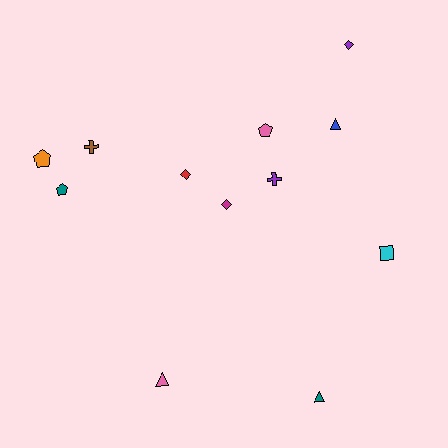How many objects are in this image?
There are 12 objects.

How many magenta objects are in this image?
There is 1 magenta object.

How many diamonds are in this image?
There are 3 diamonds.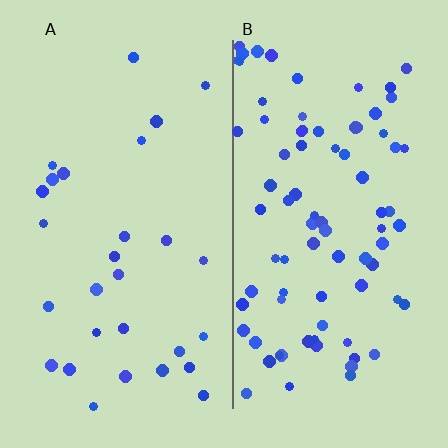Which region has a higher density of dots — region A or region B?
B (the right).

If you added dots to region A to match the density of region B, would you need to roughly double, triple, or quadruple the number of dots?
Approximately triple.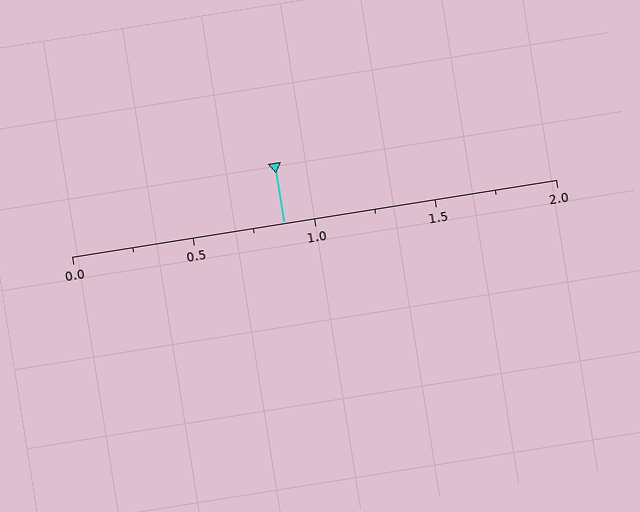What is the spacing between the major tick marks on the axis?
The major ticks are spaced 0.5 apart.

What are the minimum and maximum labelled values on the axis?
The axis runs from 0.0 to 2.0.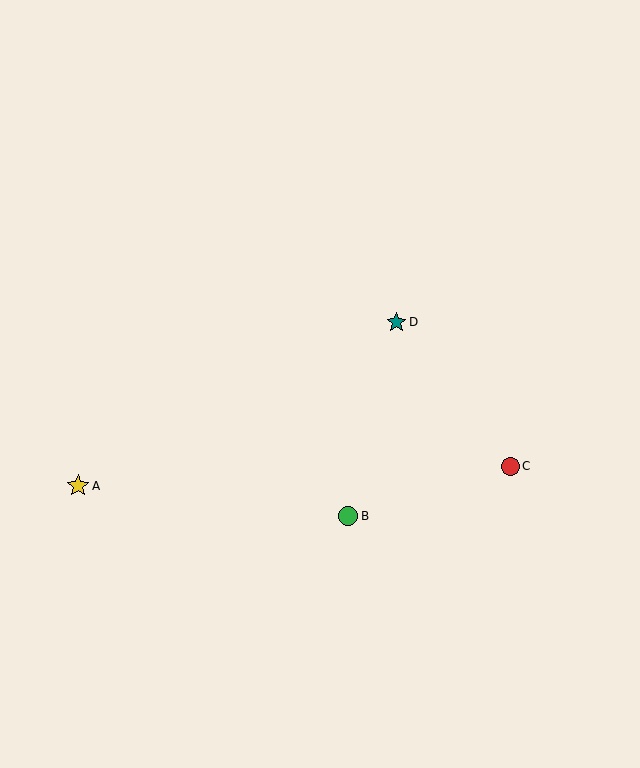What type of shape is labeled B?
Shape B is a green circle.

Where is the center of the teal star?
The center of the teal star is at (396, 322).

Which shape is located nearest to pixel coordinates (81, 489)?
The yellow star (labeled A) at (78, 486) is nearest to that location.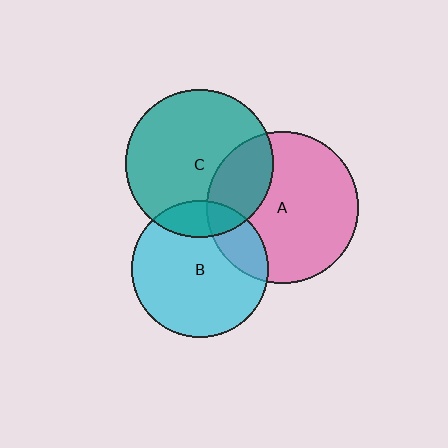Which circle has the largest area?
Circle A (pink).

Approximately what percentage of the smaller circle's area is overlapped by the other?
Approximately 15%.